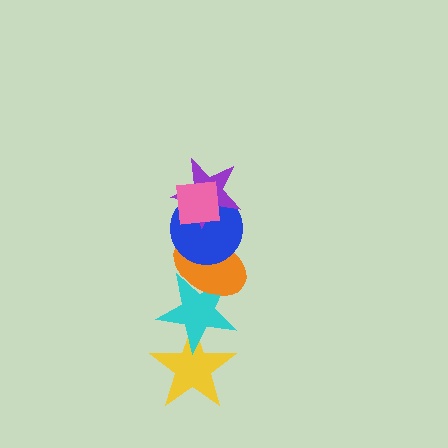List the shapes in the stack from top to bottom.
From top to bottom: the pink square, the purple star, the blue circle, the orange ellipse, the cyan star, the yellow star.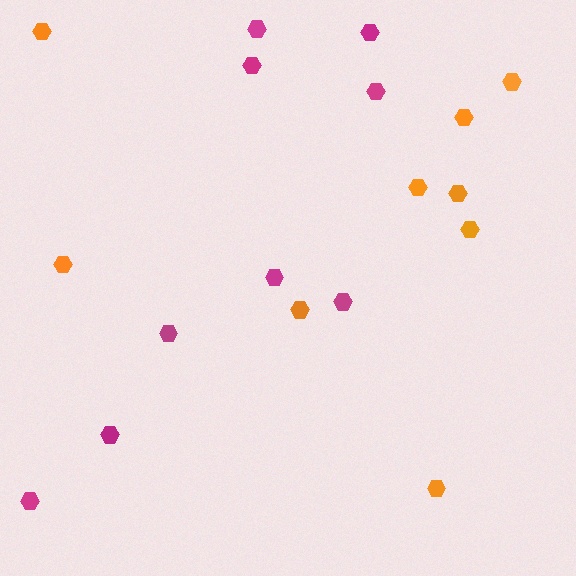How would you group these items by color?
There are 2 groups: one group of orange hexagons (9) and one group of magenta hexagons (9).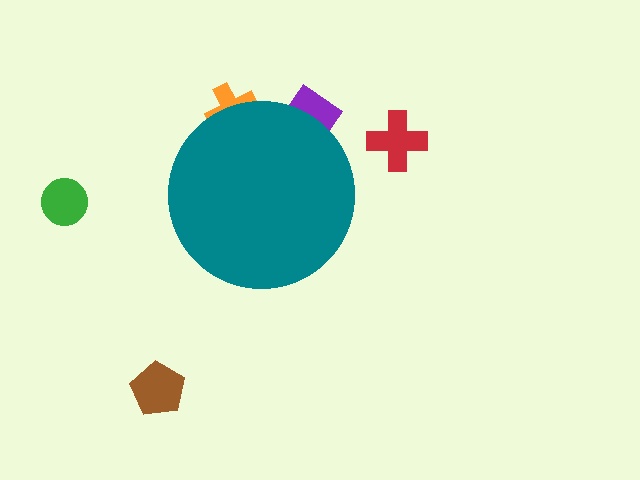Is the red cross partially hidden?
No, the red cross is fully visible.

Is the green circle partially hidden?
No, the green circle is fully visible.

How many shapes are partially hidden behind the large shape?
2 shapes are partially hidden.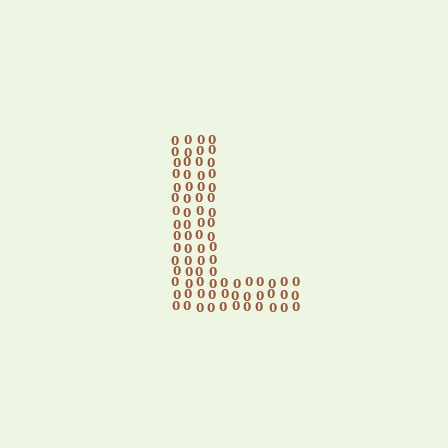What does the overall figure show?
The overall figure shows the letter L.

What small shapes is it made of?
It is made of small digit 0's.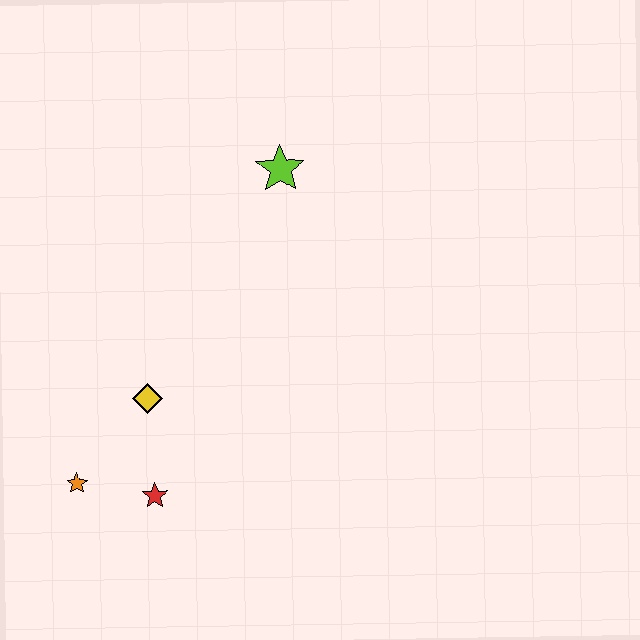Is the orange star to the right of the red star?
No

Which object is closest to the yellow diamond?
The red star is closest to the yellow diamond.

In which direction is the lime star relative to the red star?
The lime star is above the red star.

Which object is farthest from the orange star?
The lime star is farthest from the orange star.